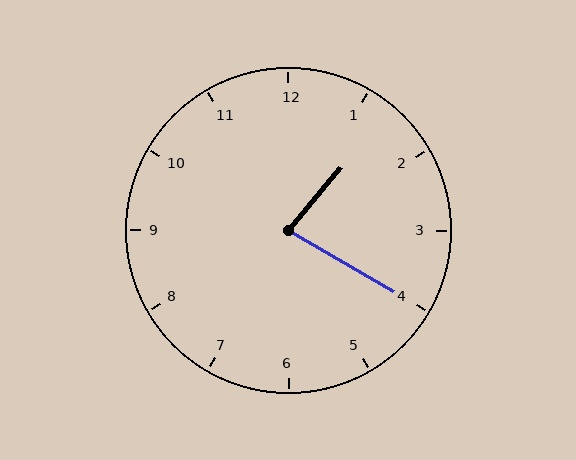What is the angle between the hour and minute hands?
Approximately 80 degrees.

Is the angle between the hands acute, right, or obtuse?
It is acute.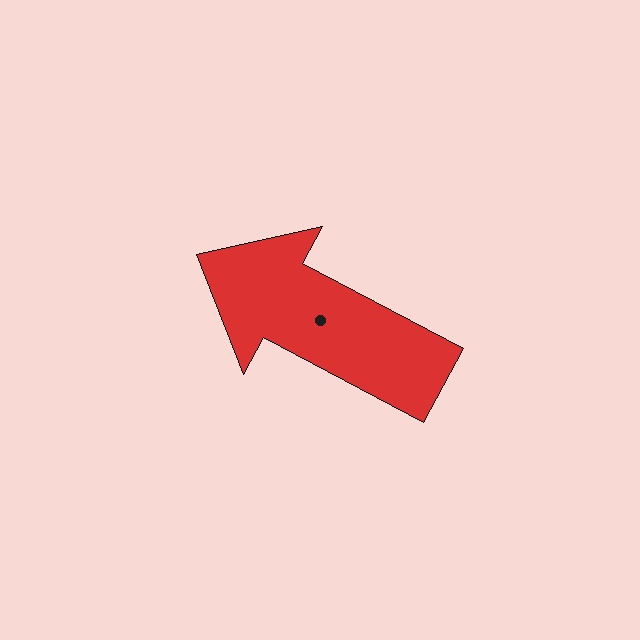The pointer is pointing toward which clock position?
Roughly 10 o'clock.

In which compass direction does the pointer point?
Northwest.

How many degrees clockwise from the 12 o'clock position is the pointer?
Approximately 298 degrees.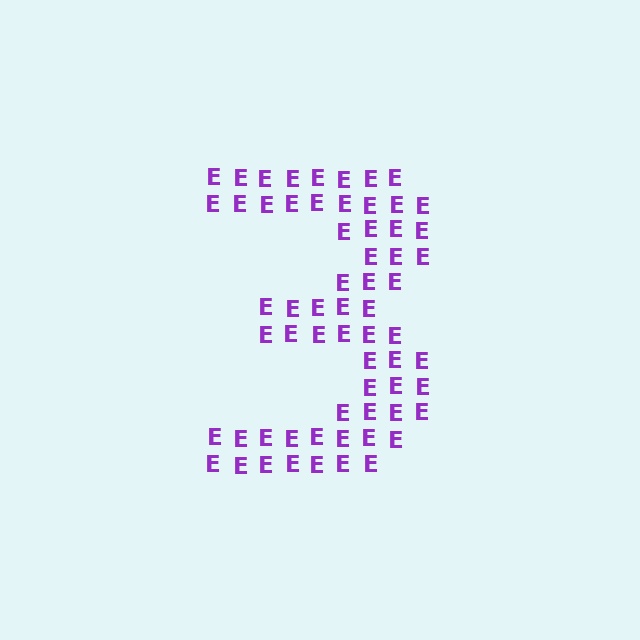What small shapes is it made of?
It is made of small letter E's.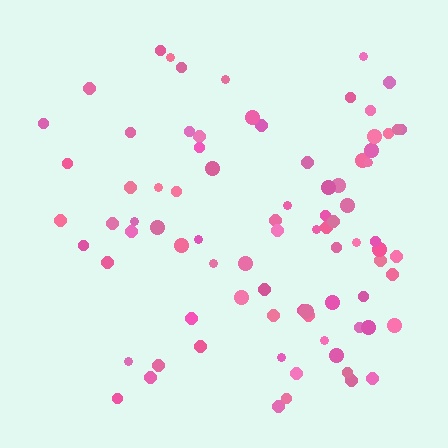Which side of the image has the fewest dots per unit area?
The left.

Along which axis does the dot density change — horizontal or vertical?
Horizontal.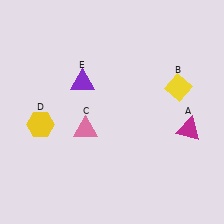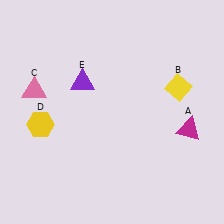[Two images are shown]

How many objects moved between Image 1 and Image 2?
1 object moved between the two images.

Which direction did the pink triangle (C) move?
The pink triangle (C) moved left.